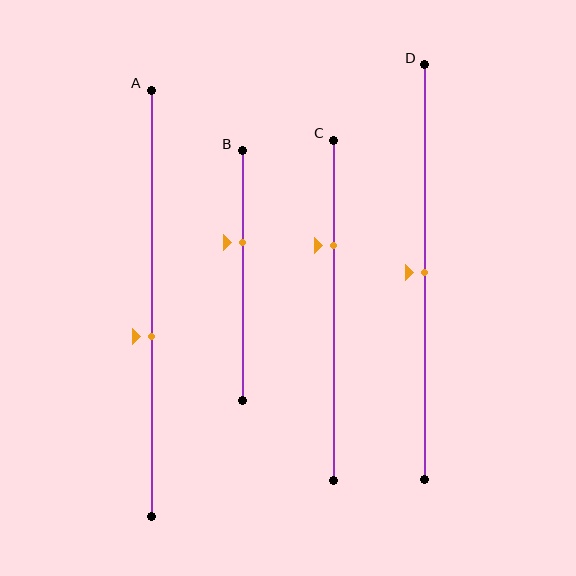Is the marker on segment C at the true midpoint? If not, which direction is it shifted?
No, the marker on segment C is shifted upward by about 19% of the segment length.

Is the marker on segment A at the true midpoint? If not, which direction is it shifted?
No, the marker on segment A is shifted downward by about 8% of the segment length.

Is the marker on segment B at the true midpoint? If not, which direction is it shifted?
No, the marker on segment B is shifted upward by about 13% of the segment length.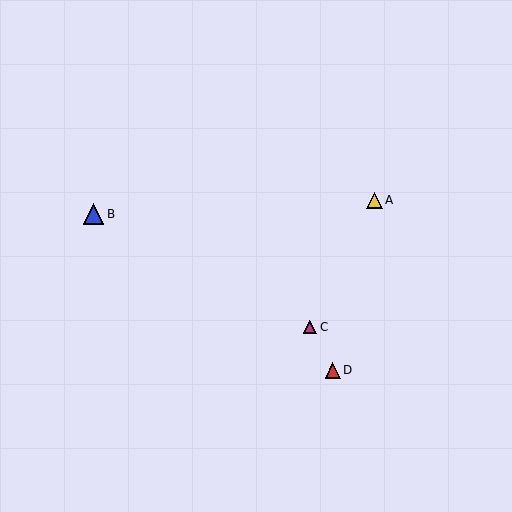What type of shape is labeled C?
Shape C is a magenta triangle.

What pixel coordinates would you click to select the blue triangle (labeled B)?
Click at (93, 214) to select the blue triangle B.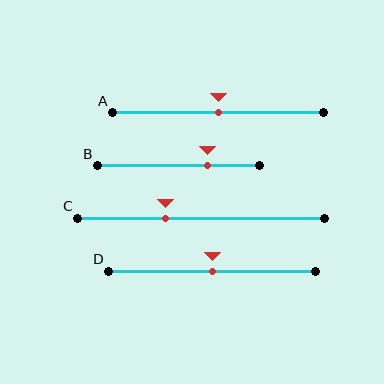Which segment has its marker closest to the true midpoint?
Segment A has its marker closest to the true midpoint.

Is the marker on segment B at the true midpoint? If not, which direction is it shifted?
No, the marker on segment B is shifted to the right by about 18% of the segment length.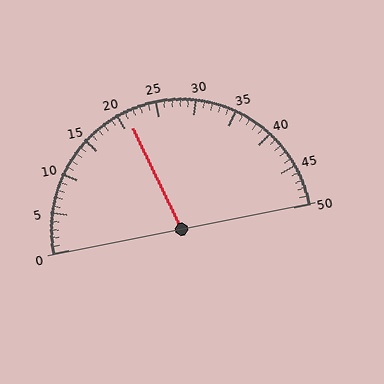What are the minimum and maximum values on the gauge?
The gauge ranges from 0 to 50.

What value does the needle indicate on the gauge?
The needle indicates approximately 21.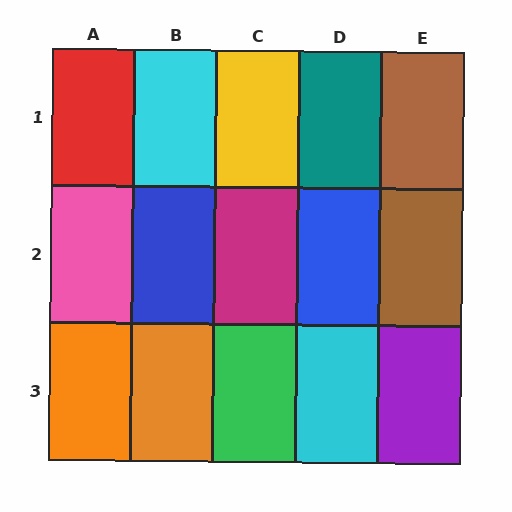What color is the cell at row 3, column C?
Green.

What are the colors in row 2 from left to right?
Pink, blue, magenta, blue, brown.